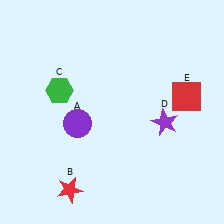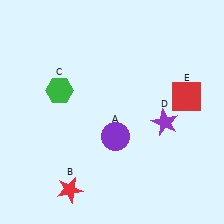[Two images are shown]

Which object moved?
The purple circle (A) moved right.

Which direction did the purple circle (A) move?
The purple circle (A) moved right.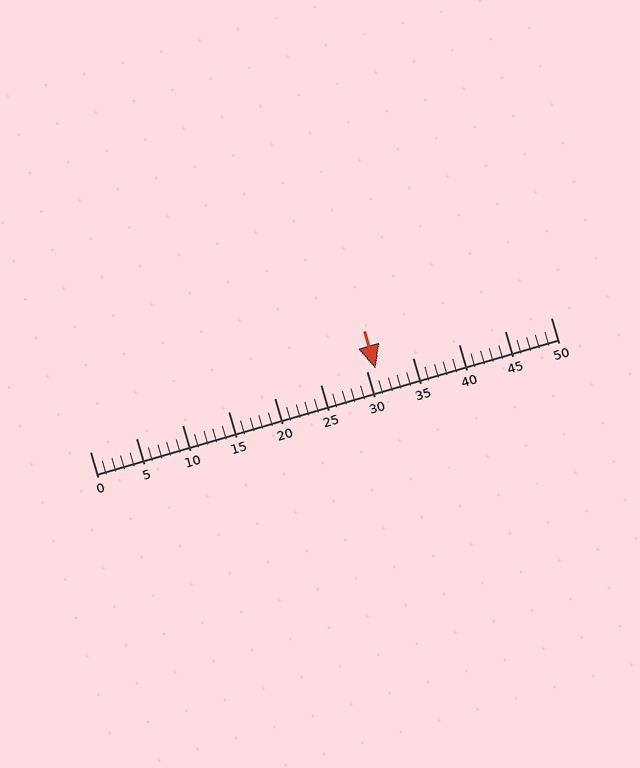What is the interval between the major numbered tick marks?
The major tick marks are spaced 5 units apart.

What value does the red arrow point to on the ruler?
The red arrow points to approximately 31.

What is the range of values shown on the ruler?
The ruler shows values from 0 to 50.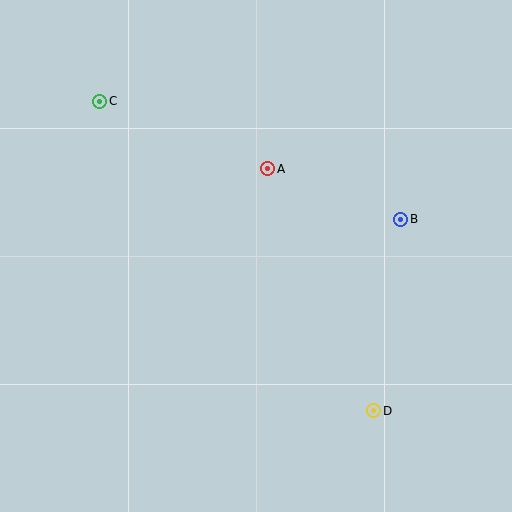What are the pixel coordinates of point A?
Point A is at (268, 169).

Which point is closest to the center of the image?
Point A at (268, 169) is closest to the center.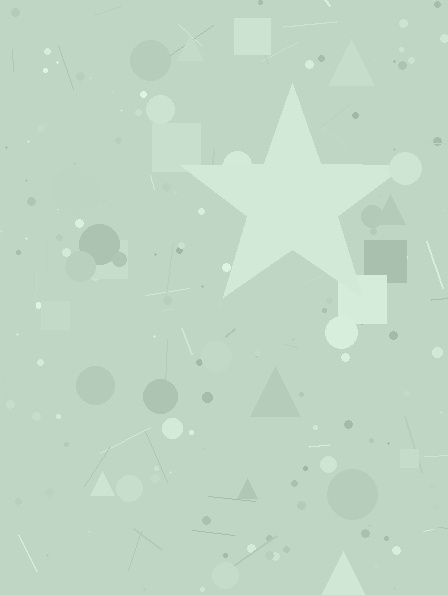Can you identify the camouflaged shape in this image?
The camouflaged shape is a star.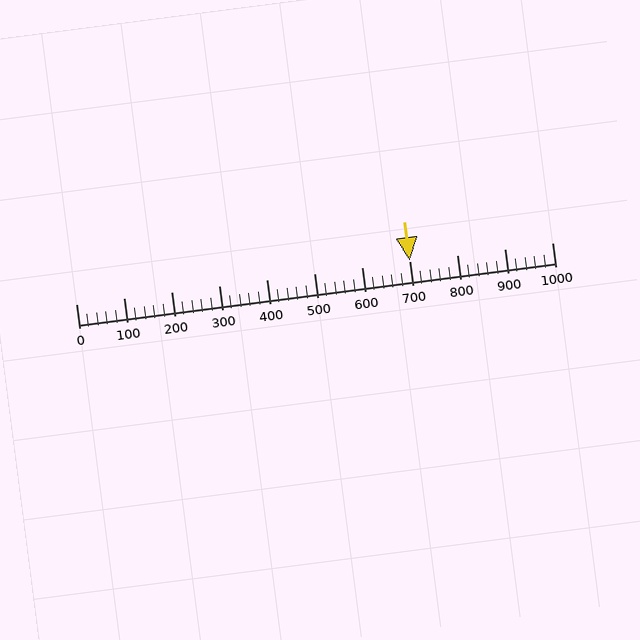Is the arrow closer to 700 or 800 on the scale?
The arrow is closer to 700.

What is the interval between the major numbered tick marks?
The major tick marks are spaced 100 units apart.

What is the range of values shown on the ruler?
The ruler shows values from 0 to 1000.